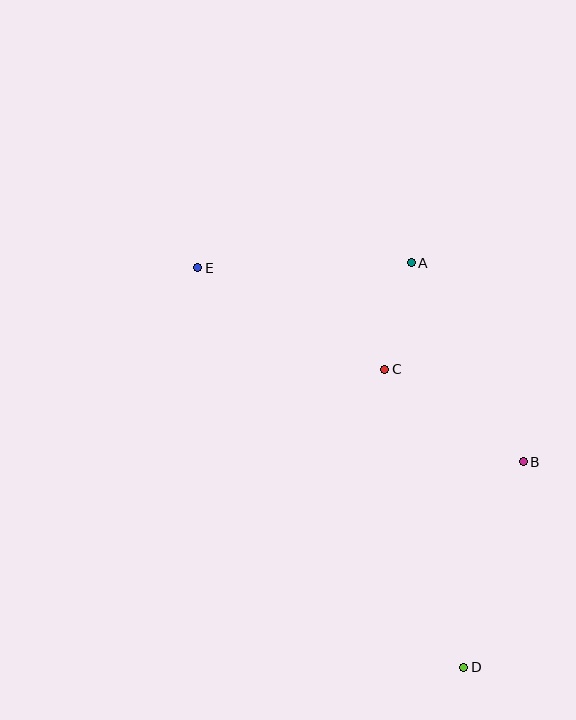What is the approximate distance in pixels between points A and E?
The distance between A and E is approximately 214 pixels.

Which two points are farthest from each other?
Points D and E are farthest from each other.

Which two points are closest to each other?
Points A and C are closest to each other.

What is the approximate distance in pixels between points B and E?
The distance between B and E is approximately 379 pixels.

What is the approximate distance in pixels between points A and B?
The distance between A and B is approximately 228 pixels.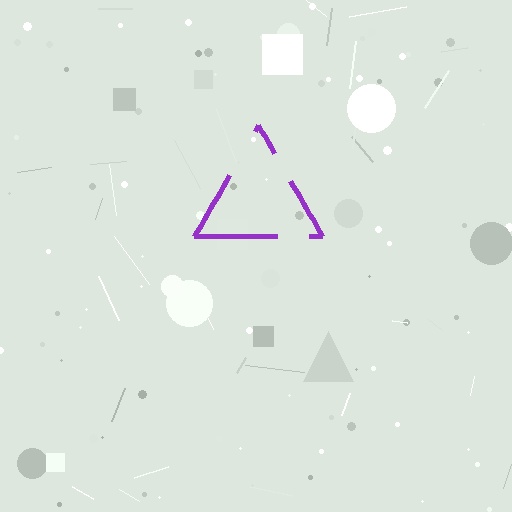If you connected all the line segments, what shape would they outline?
They would outline a triangle.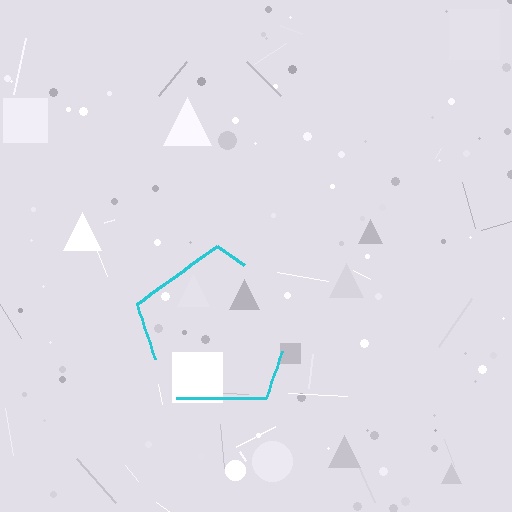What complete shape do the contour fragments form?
The contour fragments form a pentagon.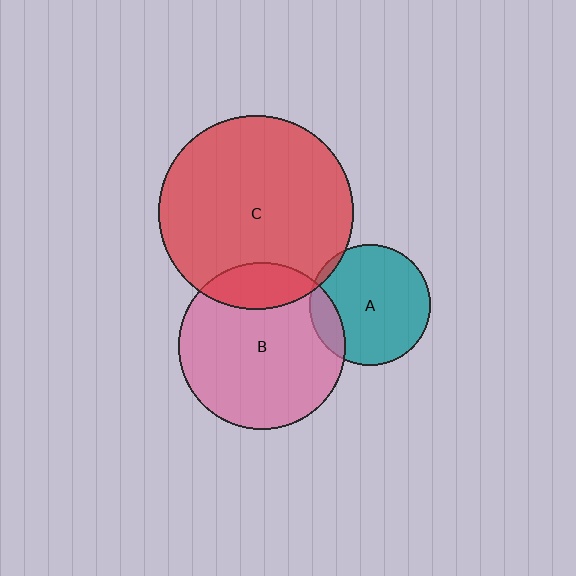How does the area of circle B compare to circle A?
Approximately 1.9 times.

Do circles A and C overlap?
Yes.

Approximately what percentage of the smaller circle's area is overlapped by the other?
Approximately 5%.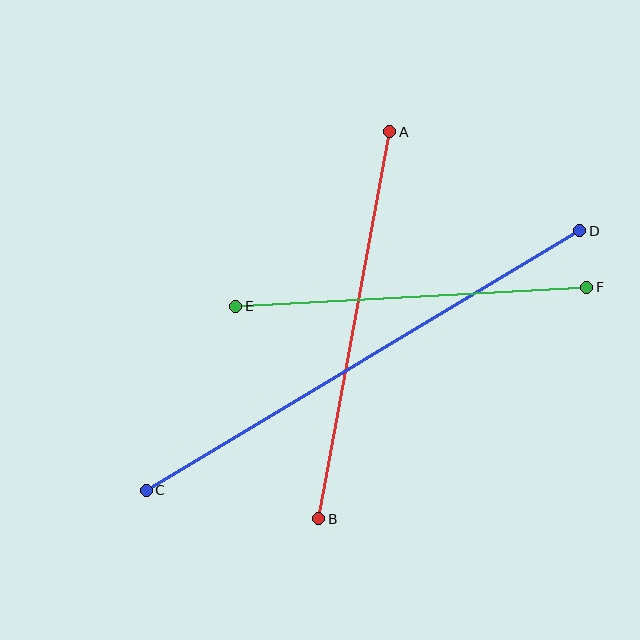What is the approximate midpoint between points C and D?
The midpoint is at approximately (363, 360) pixels.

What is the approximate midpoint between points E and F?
The midpoint is at approximately (411, 297) pixels.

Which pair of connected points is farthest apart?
Points C and D are farthest apart.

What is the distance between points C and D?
The distance is approximately 505 pixels.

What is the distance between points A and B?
The distance is approximately 394 pixels.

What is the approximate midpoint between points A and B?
The midpoint is at approximately (354, 325) pixels.